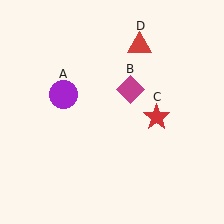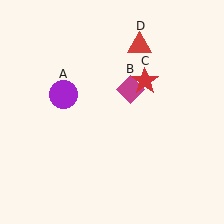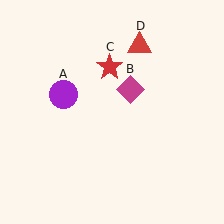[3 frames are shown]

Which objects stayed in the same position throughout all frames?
Purple circle (object A) and magenta diamond (object B) and red triangle (object D) remained stationary.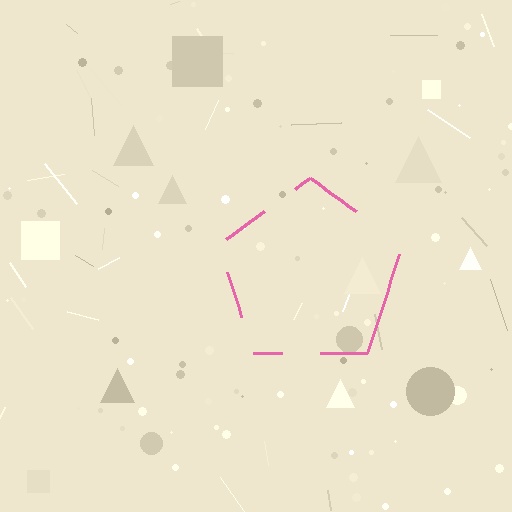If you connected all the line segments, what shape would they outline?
They would outline a pentagon.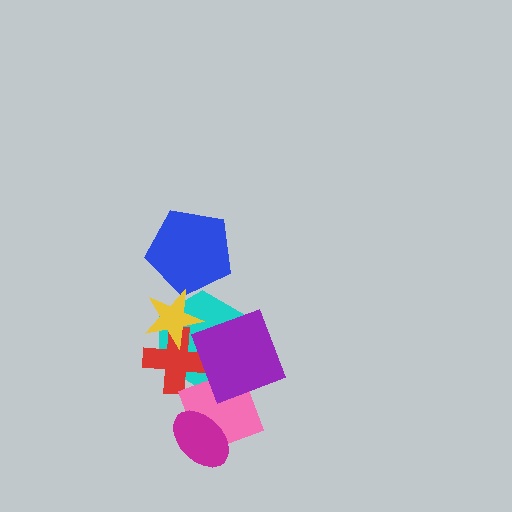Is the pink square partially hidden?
Yes, it is partially covered by another shape.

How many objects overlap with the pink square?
3 objects overlap with the pink square.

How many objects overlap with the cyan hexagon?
4 objects overlap with the cyan hexagon.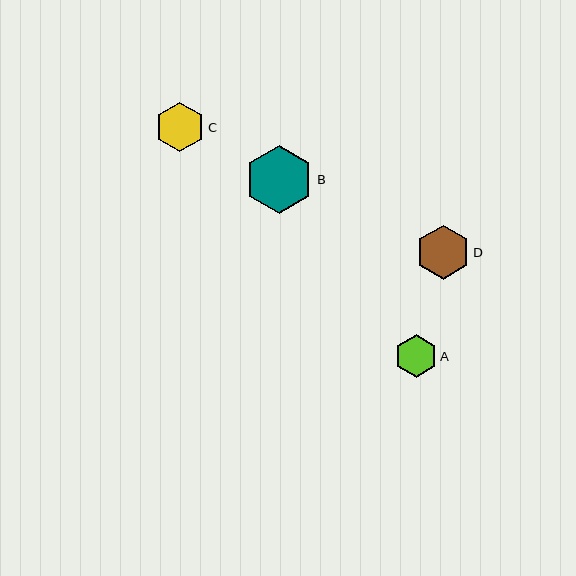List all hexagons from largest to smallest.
From largest to smallest: B, D, C, A.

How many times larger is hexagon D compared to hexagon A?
Hexagon D is approximately 1.3 times the size of hexagon A.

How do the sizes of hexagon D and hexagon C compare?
Hexagon D and hexagon C are approximately the same size.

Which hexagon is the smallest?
Hexagon A is the smallest with a size of approximately 43 pixels.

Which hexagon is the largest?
Hexagon B is the largest with a size of approximately 68 pixels.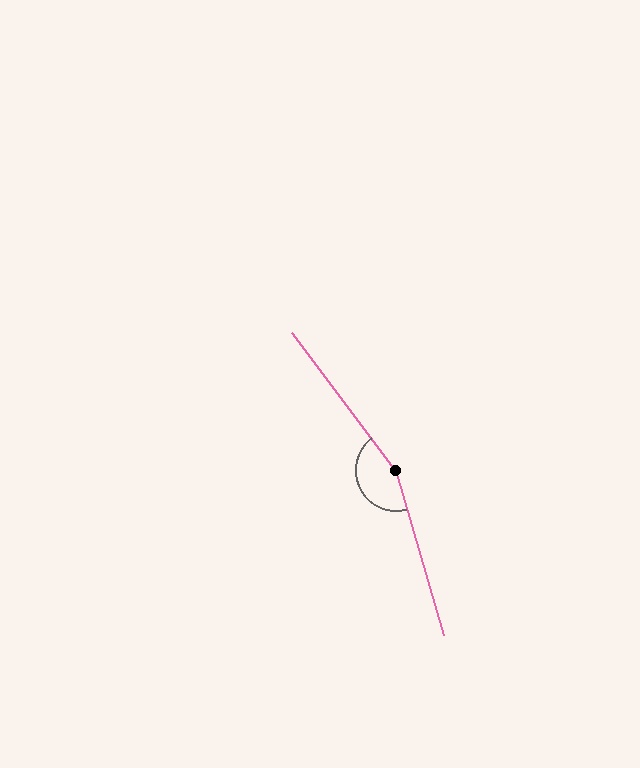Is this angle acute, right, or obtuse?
It is obtuse.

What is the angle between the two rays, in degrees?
Approximately 159 degrees.